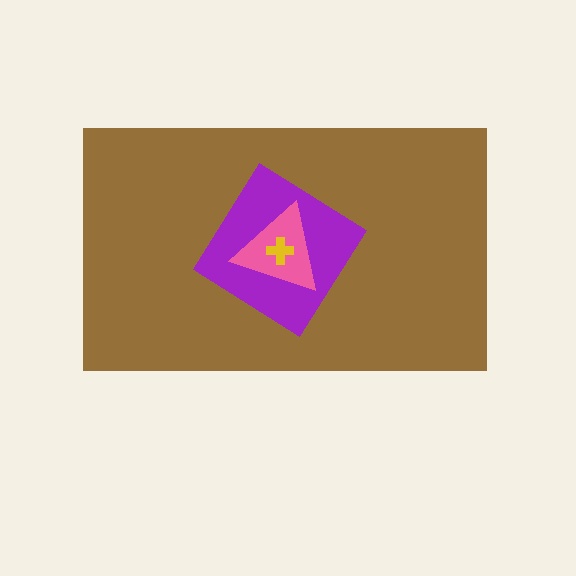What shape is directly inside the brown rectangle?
The purple diamond.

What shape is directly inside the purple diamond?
The pink triangle.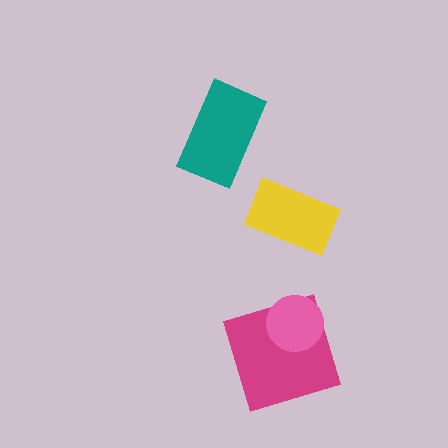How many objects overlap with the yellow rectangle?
0 objects overlap with the yellow rectangle.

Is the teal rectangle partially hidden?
No, no other shape covers it.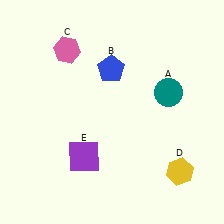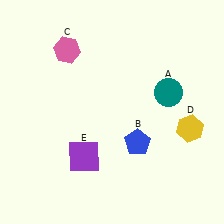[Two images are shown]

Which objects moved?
The objects that moved are: the blue pentagon (B), the yellow hexagon (D).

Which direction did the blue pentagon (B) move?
The blue pentagon (B) moved down.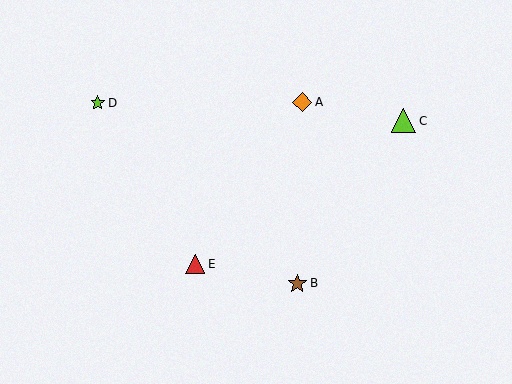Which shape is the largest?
The lime triangle (labeled C) is the largest.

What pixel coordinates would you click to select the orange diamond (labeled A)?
Click at (302, 102) to select the orange diamond A.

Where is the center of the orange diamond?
The center of the orange diamond is at (302, 102).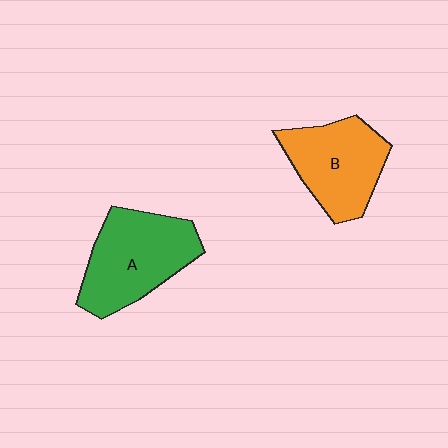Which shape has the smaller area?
Shape B (orange).